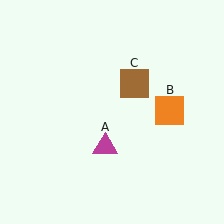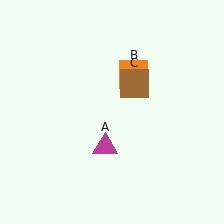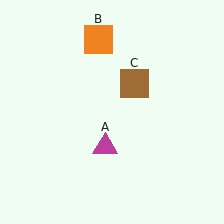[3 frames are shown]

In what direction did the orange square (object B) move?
The orange square (object B) moved up and to the left.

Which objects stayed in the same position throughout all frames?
Magenta triangle (object A) and brown square (object C) remained stationary.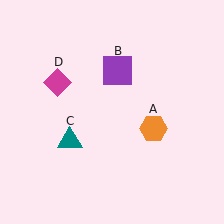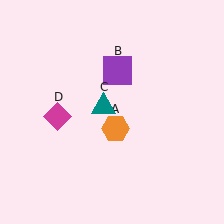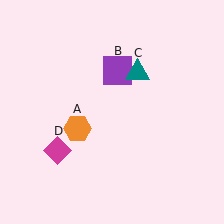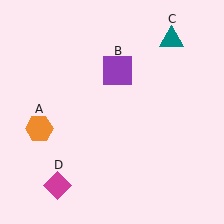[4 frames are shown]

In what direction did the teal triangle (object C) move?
The teal triangle (object C) moved up and to the right.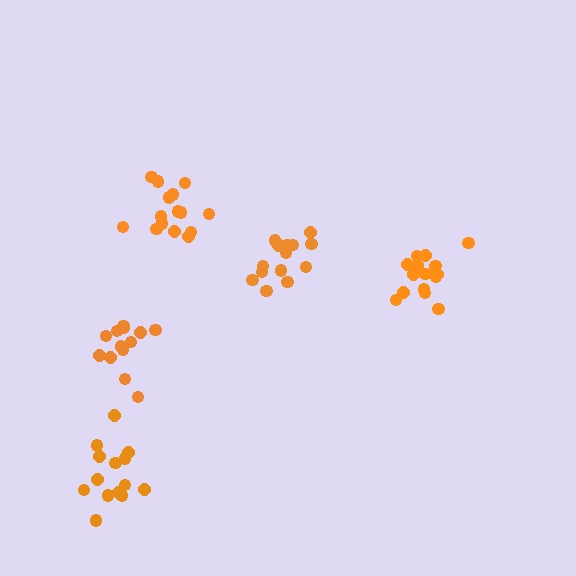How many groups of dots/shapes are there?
There are 5 groups.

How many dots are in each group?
Group 1: 14 dots, Group 2: 15 dots, Group 3: 16 dots, Group 4: 15 dots, Group 5: 14 dots (74 total).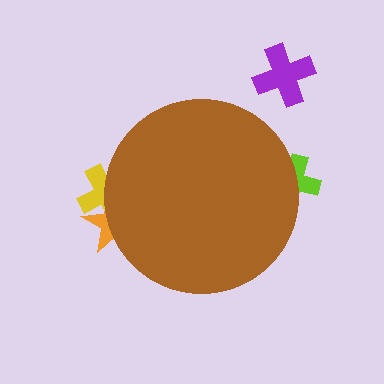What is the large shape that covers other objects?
A brown circle.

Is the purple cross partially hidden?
No, the purple cross is fully visible.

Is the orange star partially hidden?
Yes, the orange star is partially hidden behind the brown circle.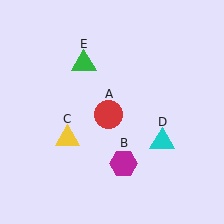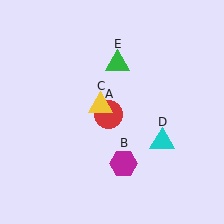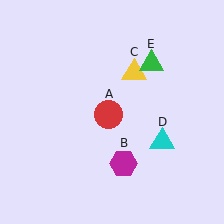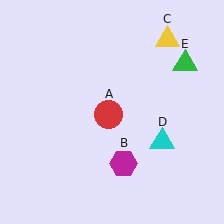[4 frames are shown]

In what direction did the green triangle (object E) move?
The green triangle (object E) moved right.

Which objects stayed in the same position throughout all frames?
Red circle (object A) and magenta hexagon (object B) and cyan triangle (object D) remained stationary.